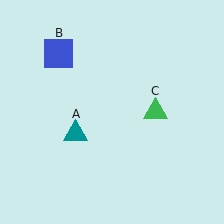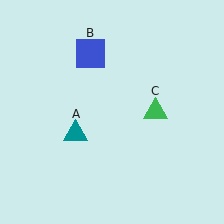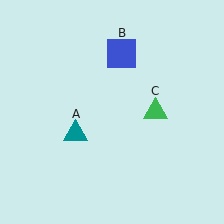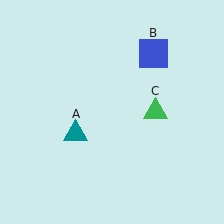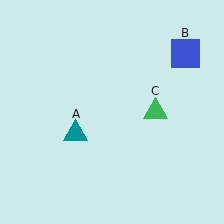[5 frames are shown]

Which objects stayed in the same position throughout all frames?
Teal triangle (object A) and green triangle (object C) remained stationary.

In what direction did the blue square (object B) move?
The blue square (object B) moved right.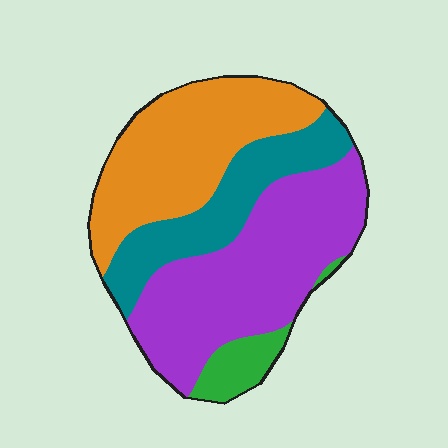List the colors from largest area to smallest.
From largest to smallest: purple, orange, teal, green.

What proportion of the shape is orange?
Orange takes up about one third (1/3) of the shape.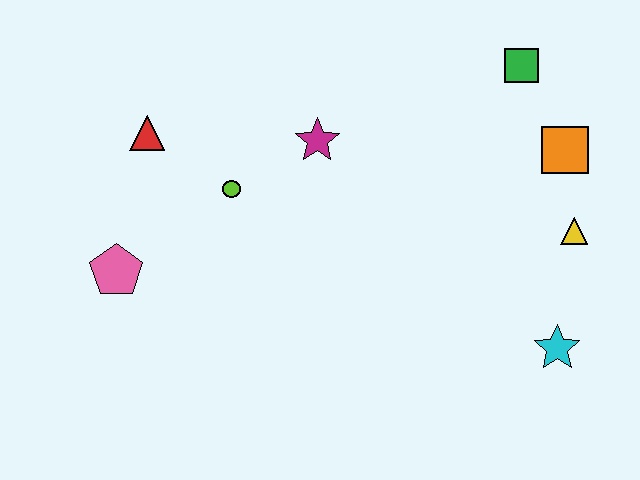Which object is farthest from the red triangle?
The cyan star is farthest from the red triangle.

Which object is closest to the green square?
The orange square is closest to the green square.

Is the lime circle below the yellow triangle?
No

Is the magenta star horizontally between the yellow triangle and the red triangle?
Yes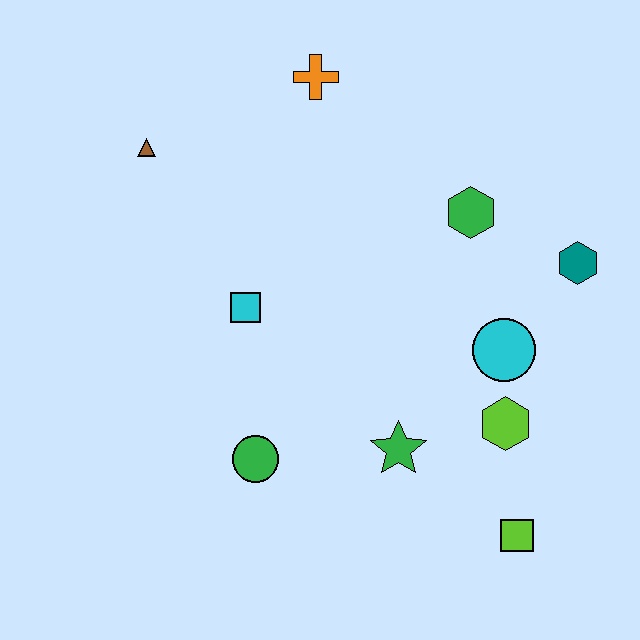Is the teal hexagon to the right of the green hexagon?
Yes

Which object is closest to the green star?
The lime hexagon is closest to the green star.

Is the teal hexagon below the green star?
No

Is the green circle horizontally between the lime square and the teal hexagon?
No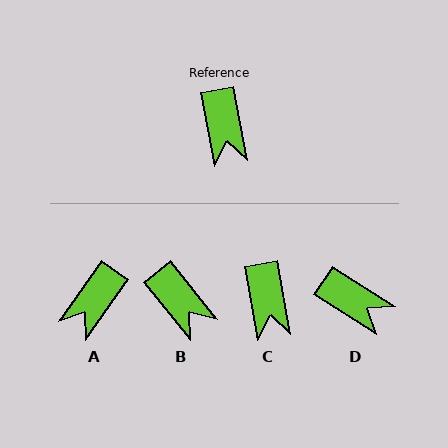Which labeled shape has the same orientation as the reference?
C.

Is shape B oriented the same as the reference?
No, it is off by about 29 degrees.